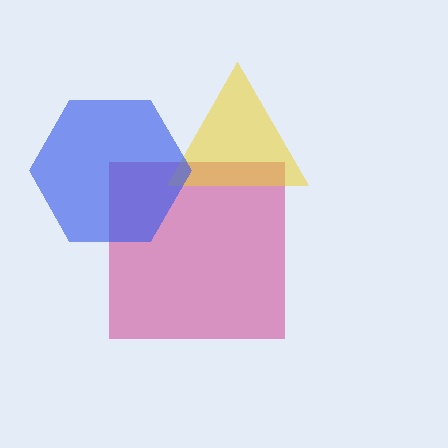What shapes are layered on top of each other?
The layered shapes are: a magenta square, a yellow triangle, a blue hexagon.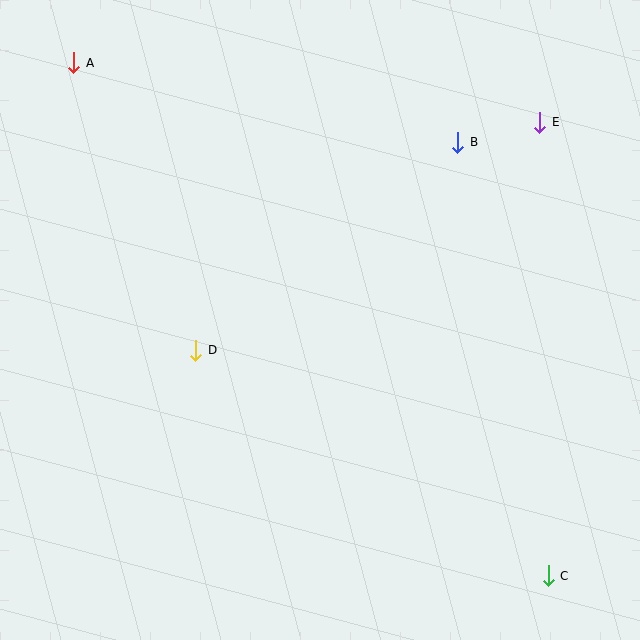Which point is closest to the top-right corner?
Point E is closest to the top-right corner.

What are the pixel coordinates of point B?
Point B is at (458, 142).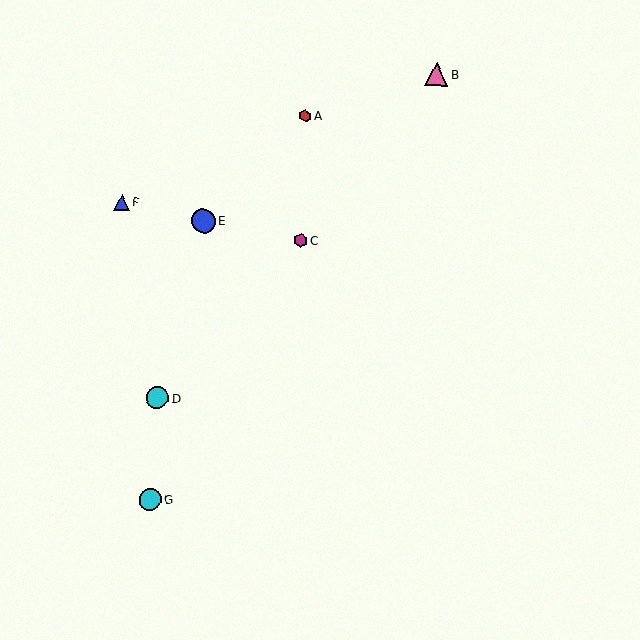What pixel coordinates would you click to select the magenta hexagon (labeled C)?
Click at (301, 241) to select the magenta hexagon C.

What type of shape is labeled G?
Shape G is a cyan circle.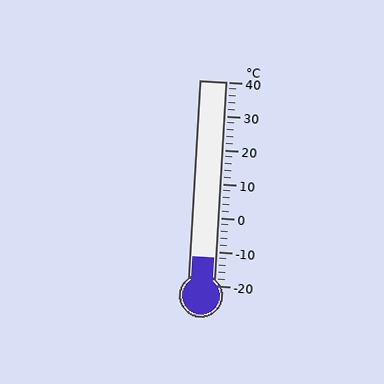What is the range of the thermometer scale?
The thermometer scale ranges from -20°C to 40°C.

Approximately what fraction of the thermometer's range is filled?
The thermometer is filled to approximately 15% of its range.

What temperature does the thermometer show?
The thermometer shows approximately -12°C.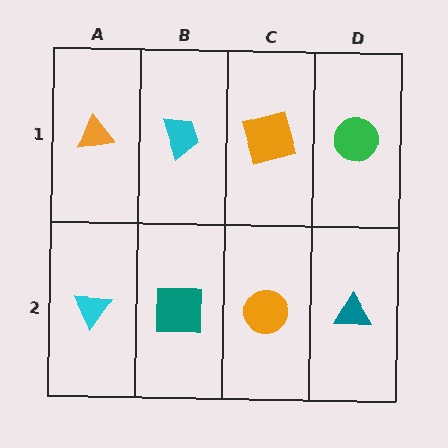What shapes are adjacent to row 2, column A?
An orange triangle (row 1, column A), a teal square (row 2, column B).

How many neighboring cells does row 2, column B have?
3.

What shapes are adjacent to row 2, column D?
A green circle (row 1, column D), an orange circle (row 2, column C).